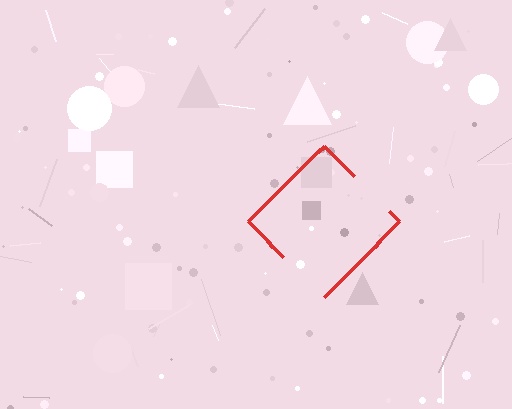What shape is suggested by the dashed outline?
The dashed outline suggests a diamond.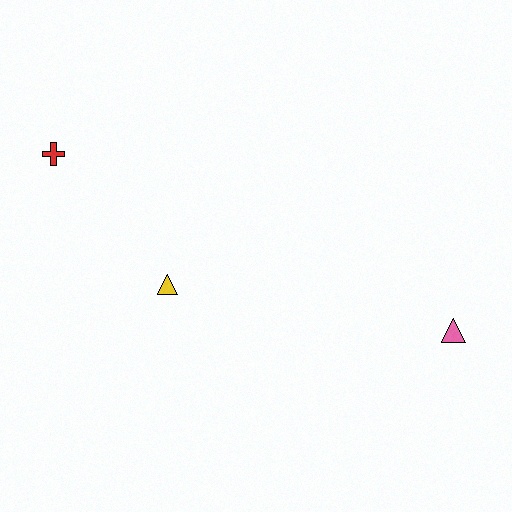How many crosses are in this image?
There is 1 cross.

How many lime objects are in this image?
There are no lime objects.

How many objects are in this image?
There are 3 objects.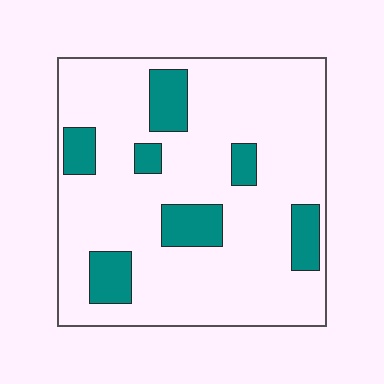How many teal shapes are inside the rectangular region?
7.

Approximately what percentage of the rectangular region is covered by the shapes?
Approximately 20%.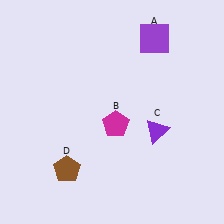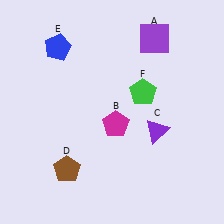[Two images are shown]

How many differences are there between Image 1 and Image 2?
There are 2 differences between the two images.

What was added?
A blue pentagon (E), a green pentagon (F) were added in Image 2.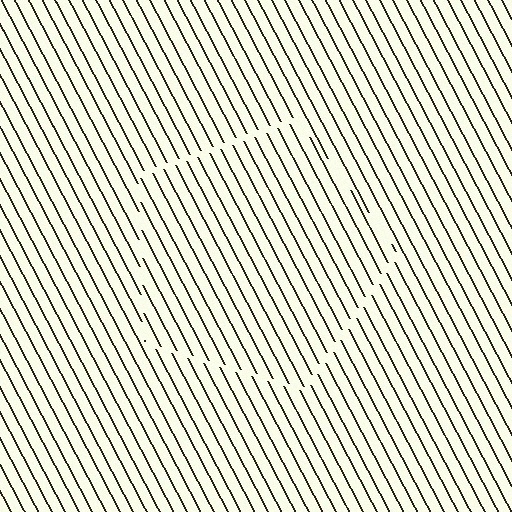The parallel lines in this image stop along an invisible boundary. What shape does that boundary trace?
An illusory pentagon. The interior of the shape contains the same grating, shifted by half a period — the contour is defined by the phase discontinuity where line-ends from the inner and outer gratings abut.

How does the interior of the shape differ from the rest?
The interior of the shape contains the same grating, shifted by half a period — the contour is defined by the phase discontinuity where line-ends from the inner and outer gratings abut.